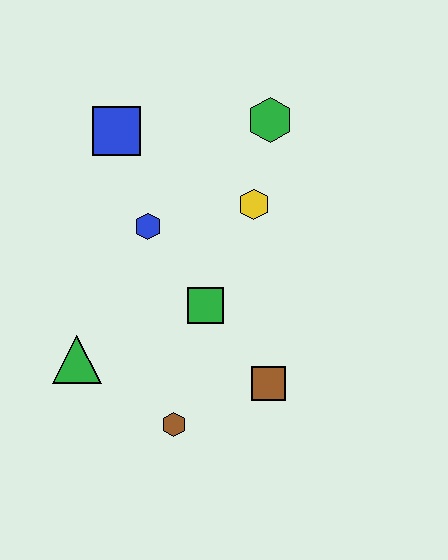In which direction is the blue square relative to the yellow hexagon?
The blue square is to the left of the yellow hexagon.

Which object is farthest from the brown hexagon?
The green hexagon is farthest from the brown hexagon.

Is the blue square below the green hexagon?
Yes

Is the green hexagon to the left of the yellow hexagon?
No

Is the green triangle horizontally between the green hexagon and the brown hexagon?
No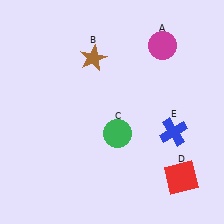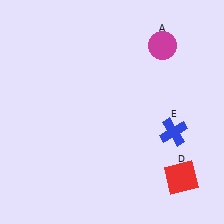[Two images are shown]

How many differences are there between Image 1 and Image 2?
There are 2 differences between the two images.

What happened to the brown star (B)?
The brown star (B) was removed in Image 2. It was in the top-left area of Image 1.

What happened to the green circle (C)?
The green circle (C) was removed in Image 2. It was in the bottom-right area of Image 1.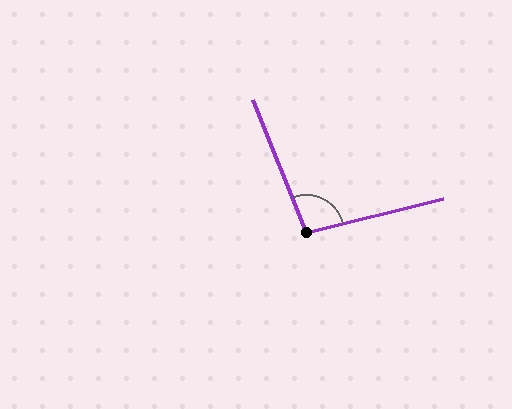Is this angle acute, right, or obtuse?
It is obtuse.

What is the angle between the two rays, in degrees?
Approximately 98 degrees.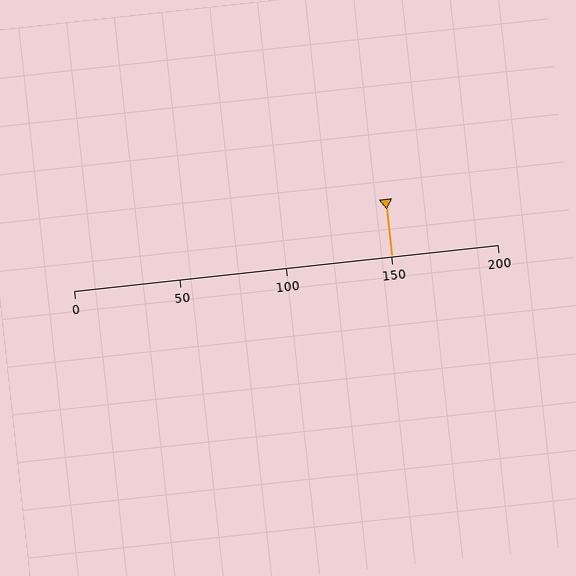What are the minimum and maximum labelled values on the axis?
The axis runs from 0 to 200.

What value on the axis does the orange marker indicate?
The marker indicates approximately 150.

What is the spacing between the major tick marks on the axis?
The major ticks are spaced 50 apart.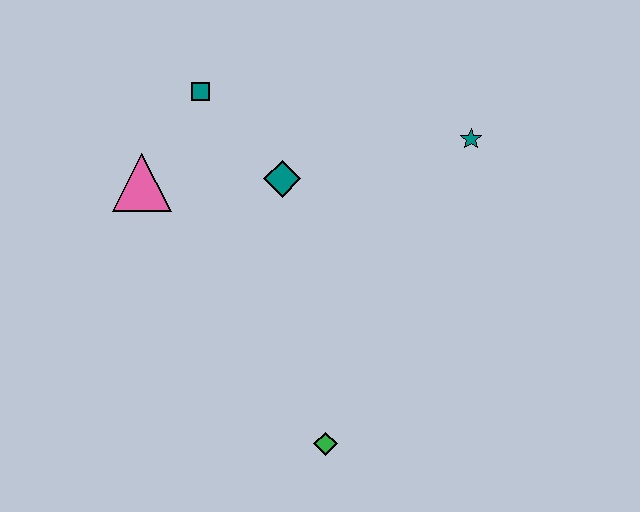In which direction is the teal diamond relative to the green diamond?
The teal diamond is above the green diamond.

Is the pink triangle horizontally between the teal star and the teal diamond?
No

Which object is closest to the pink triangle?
The teal square is closest to the pink triangle.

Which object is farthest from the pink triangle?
The teal star is farthest from the pink triangle.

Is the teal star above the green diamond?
Yes